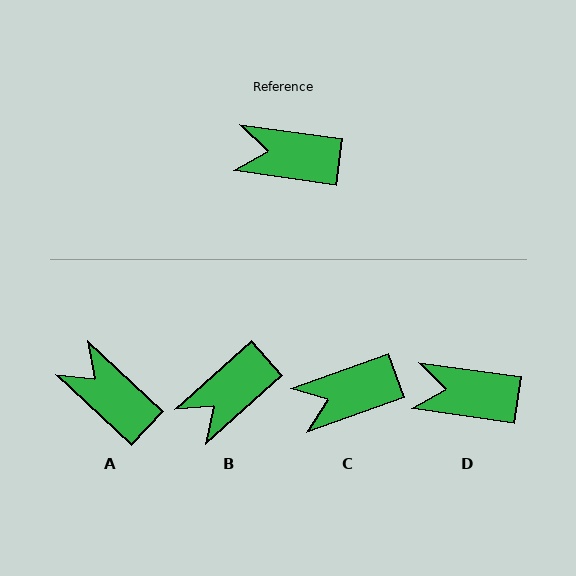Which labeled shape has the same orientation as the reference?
D.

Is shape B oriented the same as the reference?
No, it is off by about 50 degrees.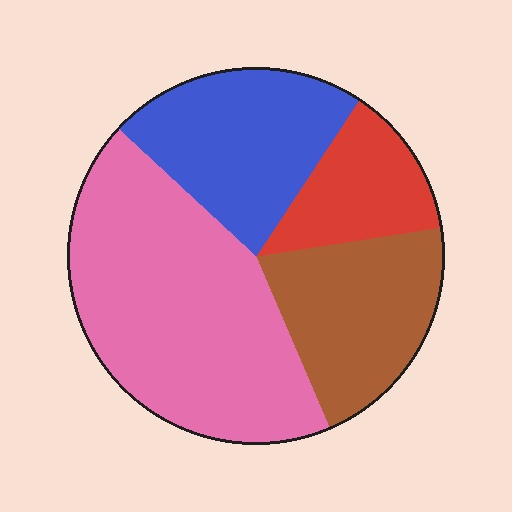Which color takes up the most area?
Pink, at roughly 45%.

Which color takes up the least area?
Red, at roughly 15%.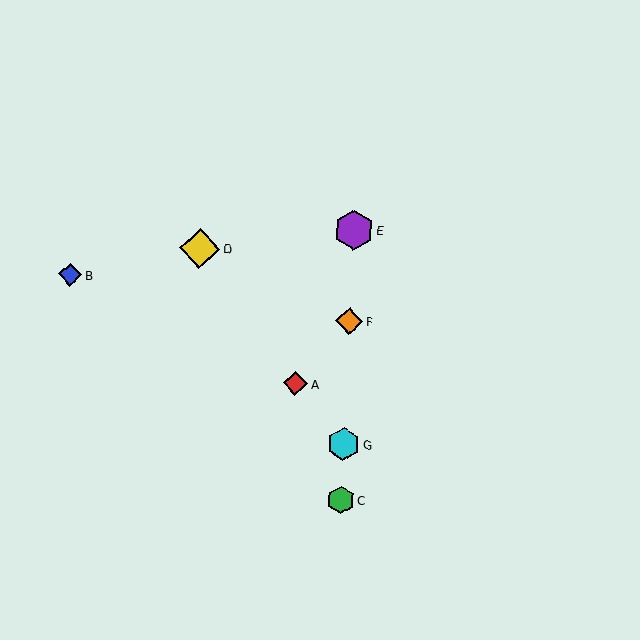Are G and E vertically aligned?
Yes, both are at x≈343.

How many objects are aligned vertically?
4 objects (C, E, F, G) are aligned vertically.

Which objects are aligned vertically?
Objects C, E, F, G are aligned vertically.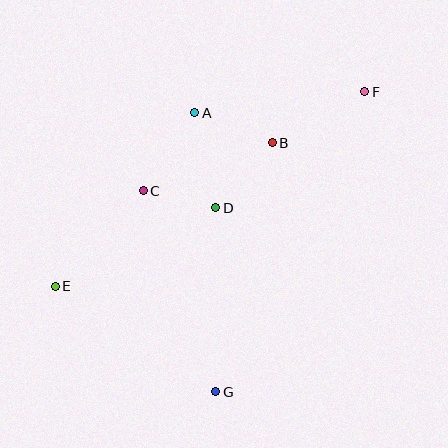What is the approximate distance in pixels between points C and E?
The distance between C and E is approximately 130 pixels.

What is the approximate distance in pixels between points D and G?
The distance between D and G is approximately 184 pixels.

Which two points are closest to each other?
Points C and D are closest to each other.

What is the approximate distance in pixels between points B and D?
The distance between B and D is approximately 86 pixels.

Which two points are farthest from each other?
Points E and F are farthest from each other.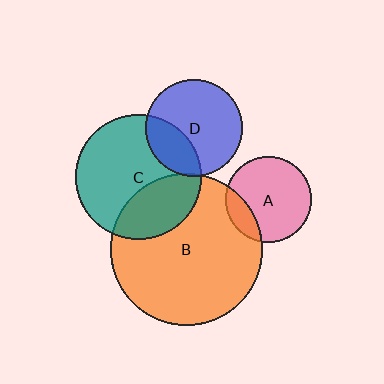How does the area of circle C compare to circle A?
Approximately 2.2 times.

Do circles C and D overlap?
Yes.